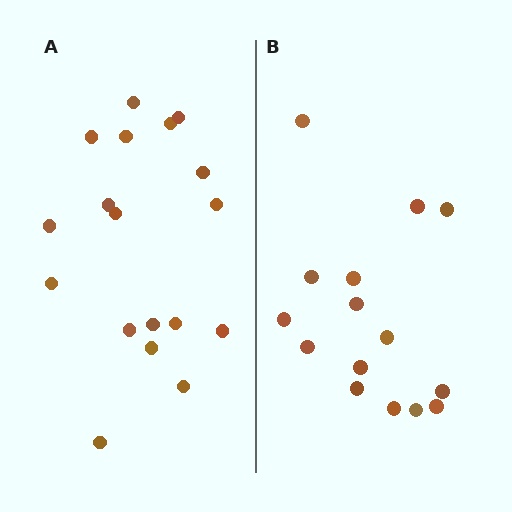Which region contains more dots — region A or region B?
Region A (the left region) has more dots.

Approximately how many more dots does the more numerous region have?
Region A has just a few more — roughly 2 or 3 more dots than region B.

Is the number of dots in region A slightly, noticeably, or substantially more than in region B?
Region A has only slightly more — the two regions are fairly close. The ratio is roughly 1.2 to 1.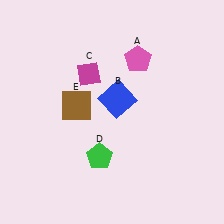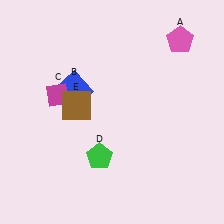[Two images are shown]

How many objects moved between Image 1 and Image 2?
3 objects moved between the two images.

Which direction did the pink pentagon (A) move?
The pink pentagon (A) moved right.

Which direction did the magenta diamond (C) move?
The magenta diamond (C) moved left.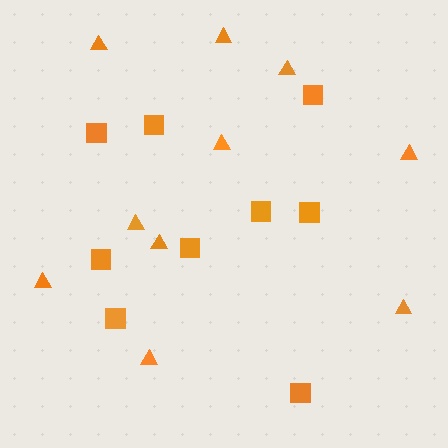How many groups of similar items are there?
There are 2 groups: one group of squares (9) and one group of triangles (10).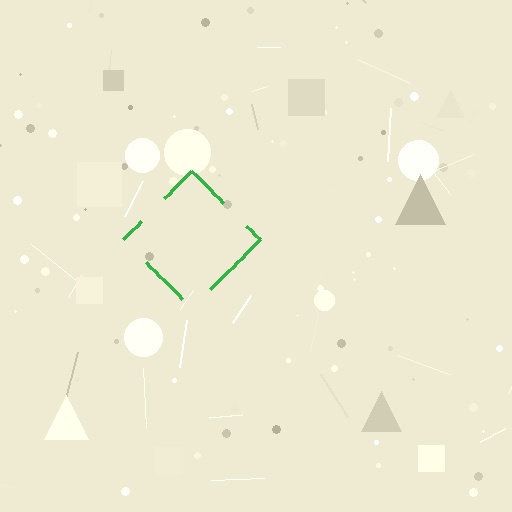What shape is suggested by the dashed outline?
The dashed outline suggests a diamond.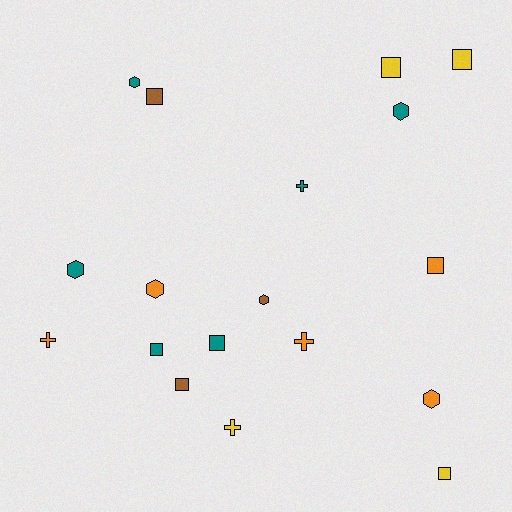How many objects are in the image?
There are 18 objects.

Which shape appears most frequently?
Square, with 8 objects.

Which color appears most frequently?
Teal, with 6 objects.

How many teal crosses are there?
There is 1 teal cross.